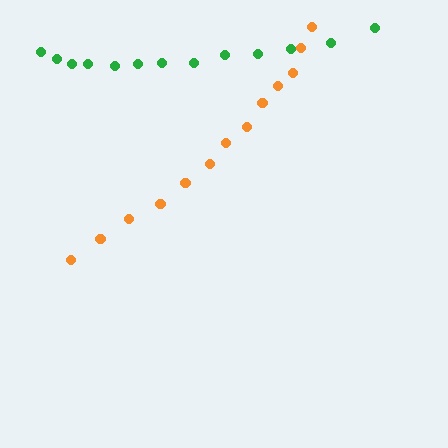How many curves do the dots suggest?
There are 2 distinct paths.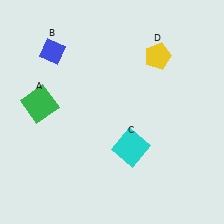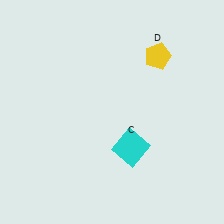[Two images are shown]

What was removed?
The blue diamond (B), the green square (A) were removed in Image 2.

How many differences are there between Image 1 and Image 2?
There are 2 differences between the two images.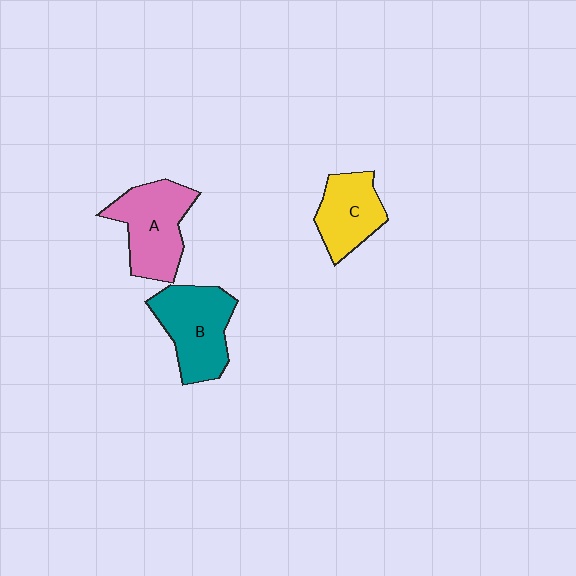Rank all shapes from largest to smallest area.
From largest to smallest: B (teal), A (pink), C (yellow).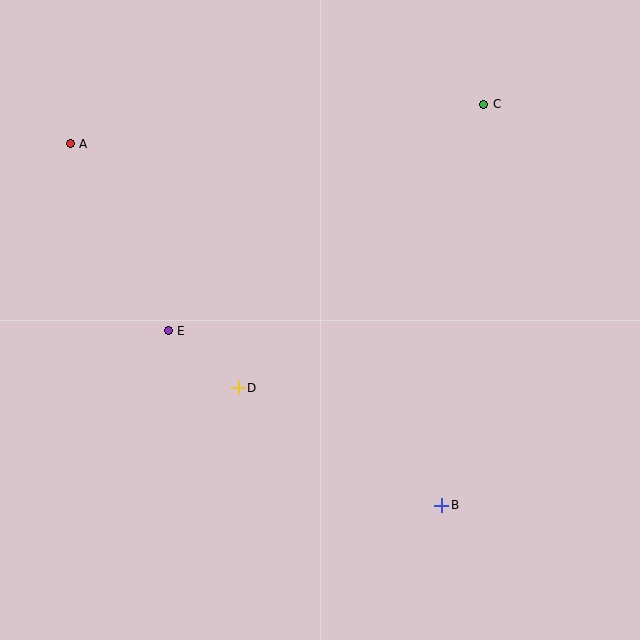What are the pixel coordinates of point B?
Point B is at (442, 505).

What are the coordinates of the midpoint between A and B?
The midpoint between A and B is at (256, 325).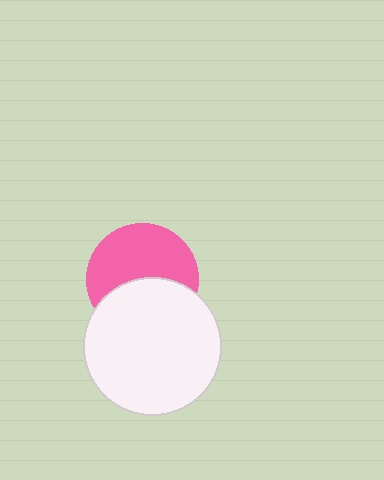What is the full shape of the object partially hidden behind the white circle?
The partially hidden object is a pink circle.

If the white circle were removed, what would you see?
You would see the complete pink circle.